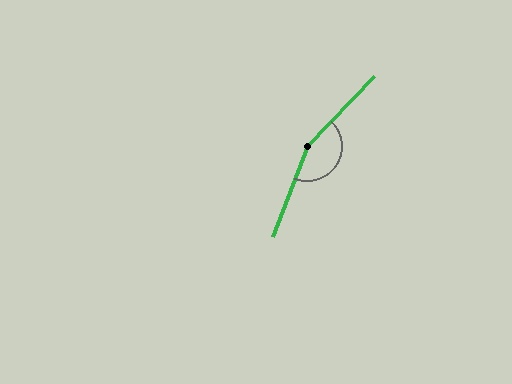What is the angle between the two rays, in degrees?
Approximately 157 degrees.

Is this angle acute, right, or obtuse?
It is obtuse.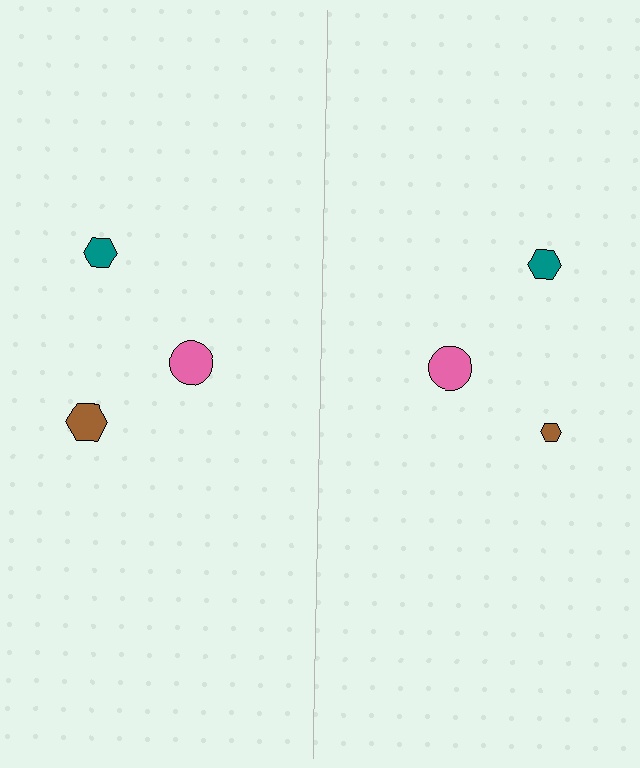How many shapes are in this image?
There are 6 shapes in this image.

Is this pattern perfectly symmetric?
No, the pattern is not perfectly symmetric. The brown hexagon on the right side has a different size than its mirror counterpart.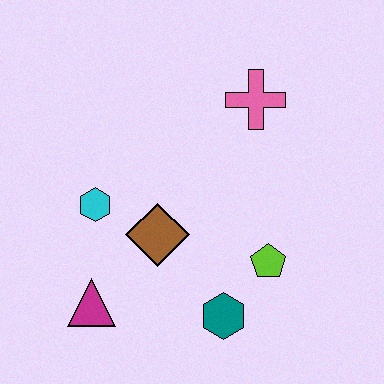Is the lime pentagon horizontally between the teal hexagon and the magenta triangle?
No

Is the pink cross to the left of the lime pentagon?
Yes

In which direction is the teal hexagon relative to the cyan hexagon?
The teal hexagon is to the right of the cyan hexagon.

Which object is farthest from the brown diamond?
The pink cross is farthest from the brown diamond.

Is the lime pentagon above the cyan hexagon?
No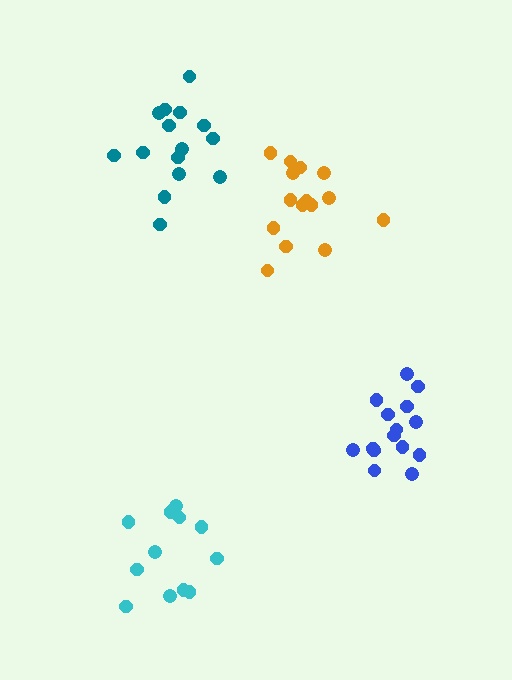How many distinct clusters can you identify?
There are 4 distinct clusters.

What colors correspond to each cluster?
The clusters are colored: teal, cyan, orange, blue.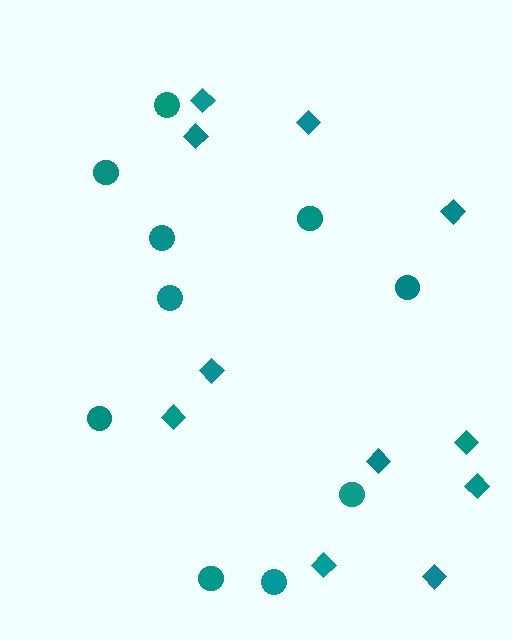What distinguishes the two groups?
There are 2 groups: one group of circles (10) and one group of diamonds (11).